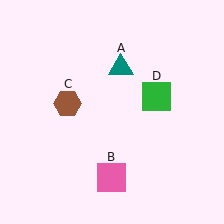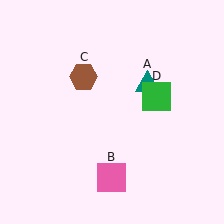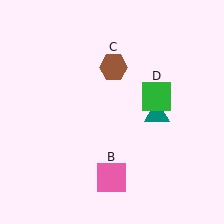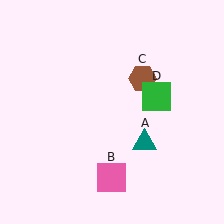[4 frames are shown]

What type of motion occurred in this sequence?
The teal triangle (object A), brown hexagon (object C) rotated clockwise around the center of the scene.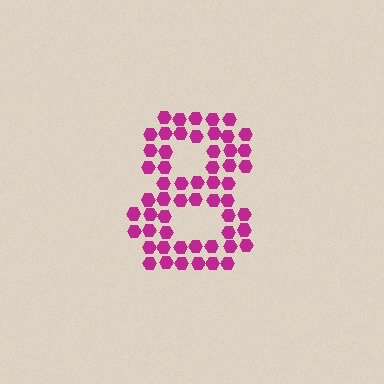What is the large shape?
The large shape is the digit 8.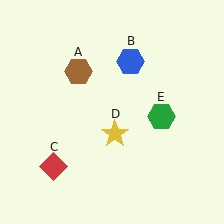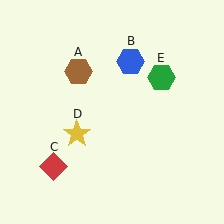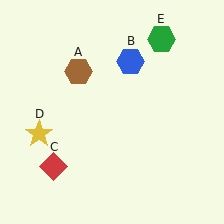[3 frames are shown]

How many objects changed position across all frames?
2 objects changed position: yellow star (object D), green hexagon (object E).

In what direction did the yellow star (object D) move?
The yellow star (object D) moved left.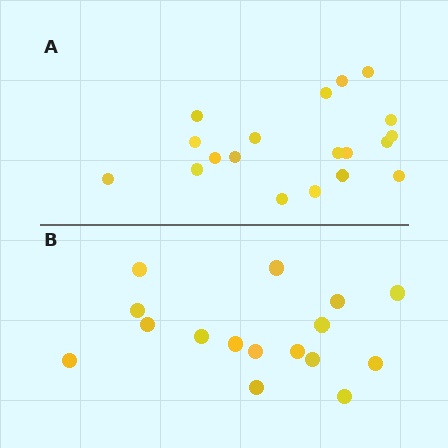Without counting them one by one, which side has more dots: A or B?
Region A (the top region) has more dots.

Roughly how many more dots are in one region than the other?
Region A has just a few more — roughly 2 or 3 more dots than region B.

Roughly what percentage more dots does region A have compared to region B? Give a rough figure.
About 20% more.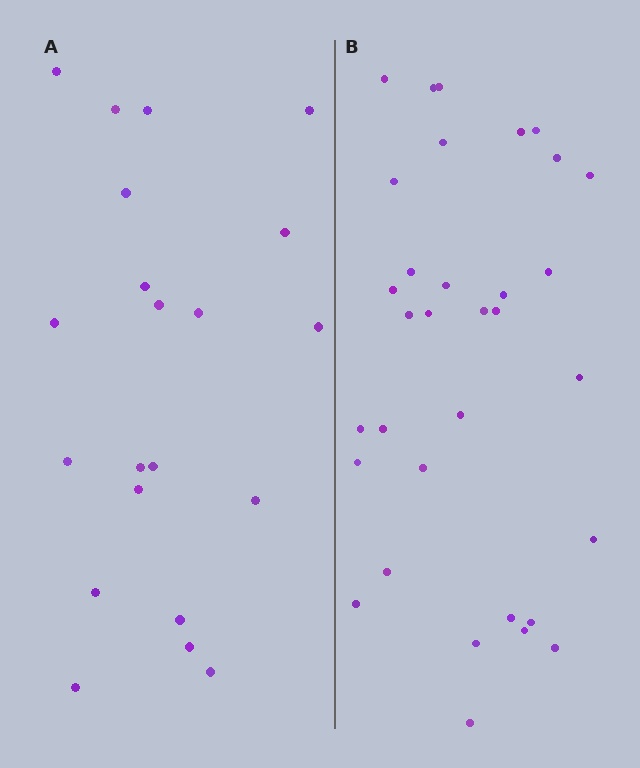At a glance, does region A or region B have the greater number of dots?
Region B (the right region) has more dots.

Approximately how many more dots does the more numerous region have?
Region B has roughly 12 or so more dots than region A.